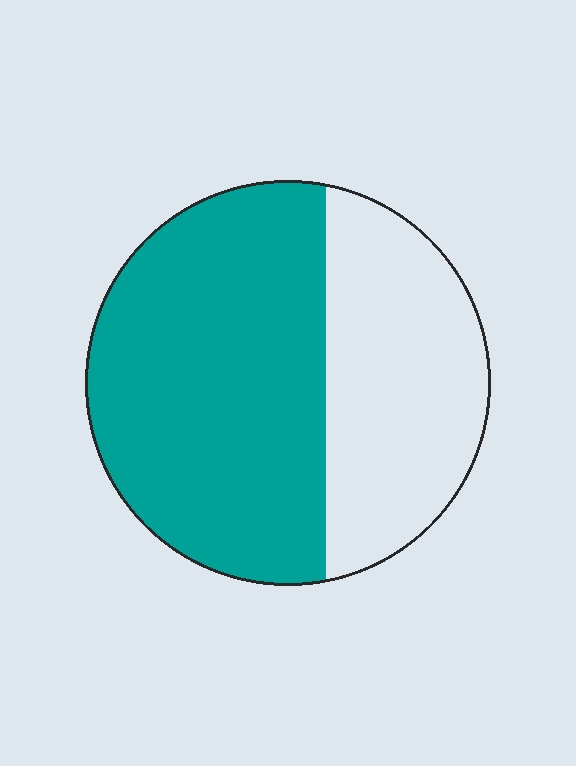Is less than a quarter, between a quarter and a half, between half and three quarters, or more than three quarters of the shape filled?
Between half and three quarters.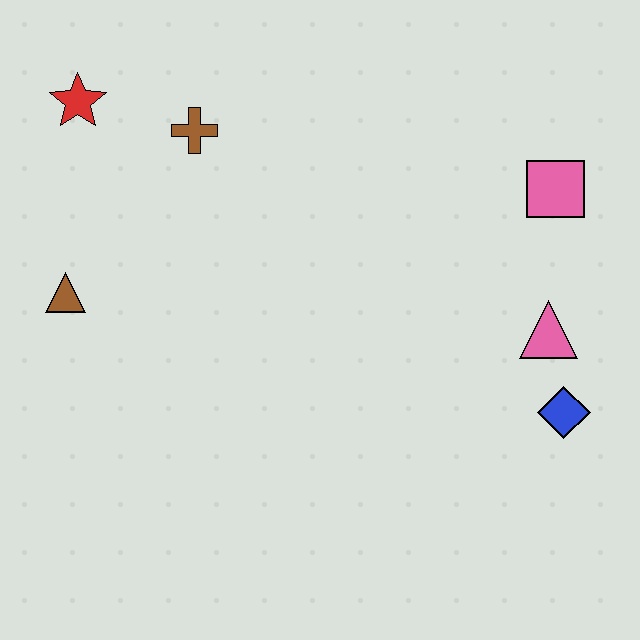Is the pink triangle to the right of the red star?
Yes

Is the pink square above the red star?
No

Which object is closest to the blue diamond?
The pink triangle is closest to the blue diamond.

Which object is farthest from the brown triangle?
The blue diamond is farthest from the brown triangle.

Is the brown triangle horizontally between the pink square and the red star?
No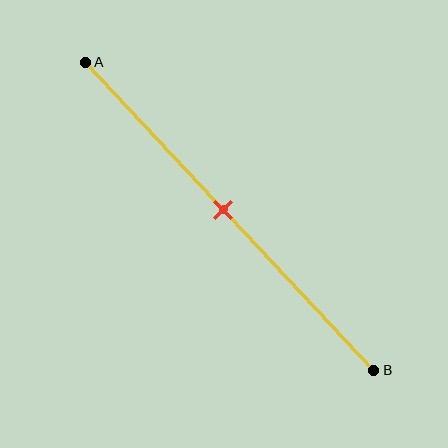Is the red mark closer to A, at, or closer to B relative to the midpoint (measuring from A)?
The red mark is approximately at the midpoint of segment AB.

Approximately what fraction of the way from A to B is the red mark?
The red mark is approximately 50% of the way from A to B.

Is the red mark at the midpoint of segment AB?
Yes, the mark is approximately at the midpoint.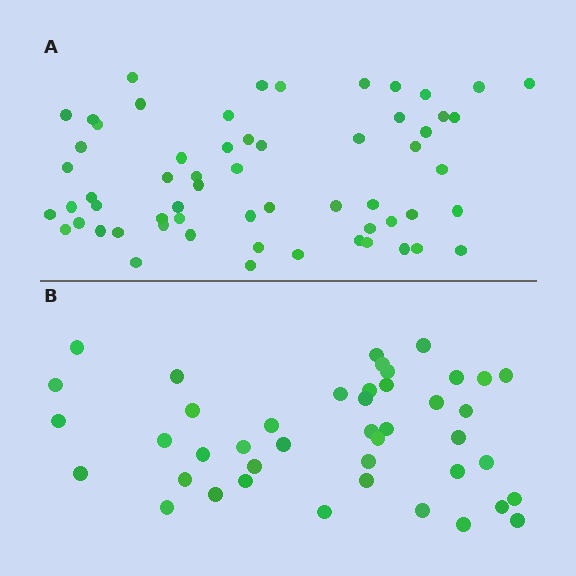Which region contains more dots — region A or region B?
Region A (the top region) has more dots.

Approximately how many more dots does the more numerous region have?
Region A has approximately 15 more dots than region B.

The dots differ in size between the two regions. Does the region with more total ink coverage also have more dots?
No. Region B has more total ink coverage because its dots are larger, but region A actually contains more individual dots. Total area can be misleading — the number of items is what matters here.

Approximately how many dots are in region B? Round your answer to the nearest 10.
About 40 dots. (The exact count is 43, which rounds to 40.)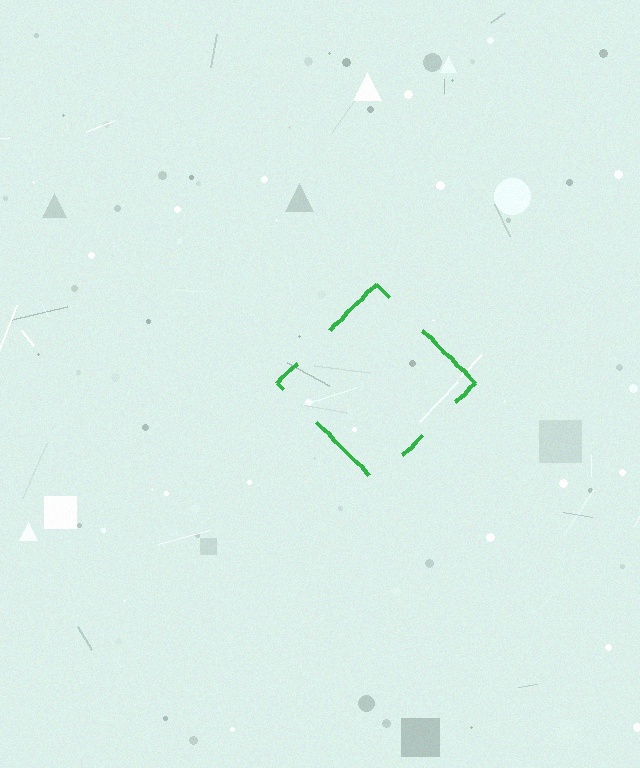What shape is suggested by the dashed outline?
The dashed outline suggests a diamond.